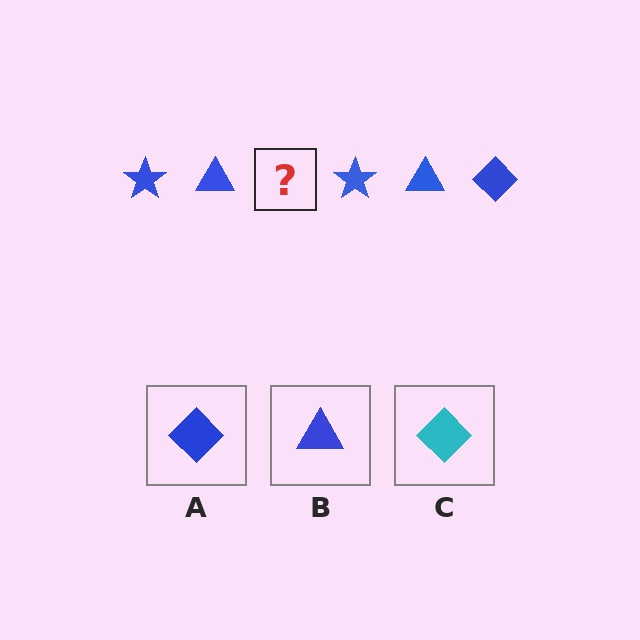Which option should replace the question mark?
Option A.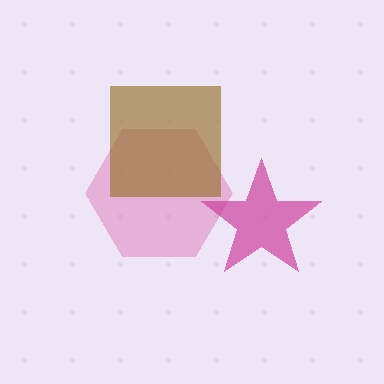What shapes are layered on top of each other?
The layered shapes are: a pink hexagon, a brown square, a magenta star.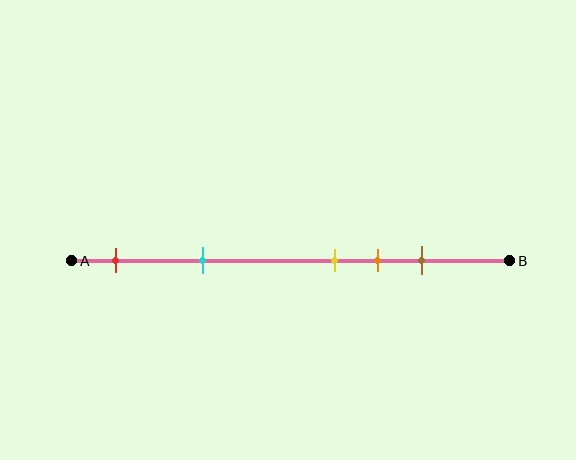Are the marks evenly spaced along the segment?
No, the marks are not evenly spaced.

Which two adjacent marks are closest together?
The yellow and orange marks are the closest adjacent pair.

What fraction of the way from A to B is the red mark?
The red mark is approximately 10% (0.1) of the way from A to B.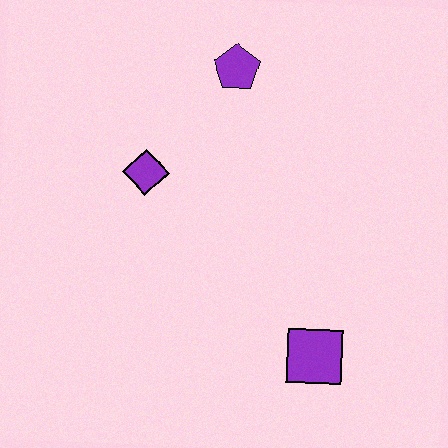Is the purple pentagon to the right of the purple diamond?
Yes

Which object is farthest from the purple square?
The purple pentagon is farthest from the purple square.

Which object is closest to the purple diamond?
The purple pentagon is closest to the purple diamond.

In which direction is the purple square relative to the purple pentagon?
The purple square is below the purple pentagon.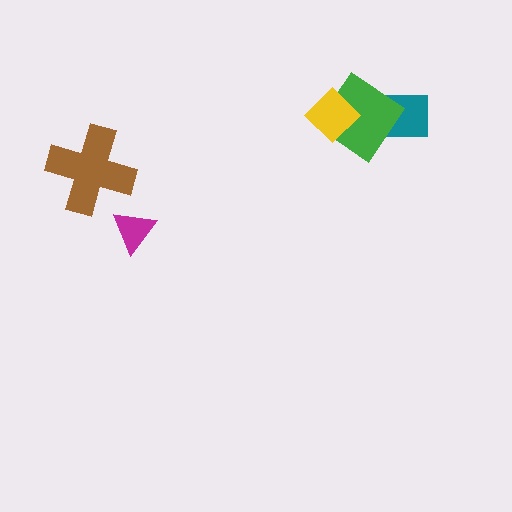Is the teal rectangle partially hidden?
Yes, it is partially covered by another shape.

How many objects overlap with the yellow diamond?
1 object overlaps with the yellow diamond.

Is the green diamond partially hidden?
Yes, it is partially covered by another shape.